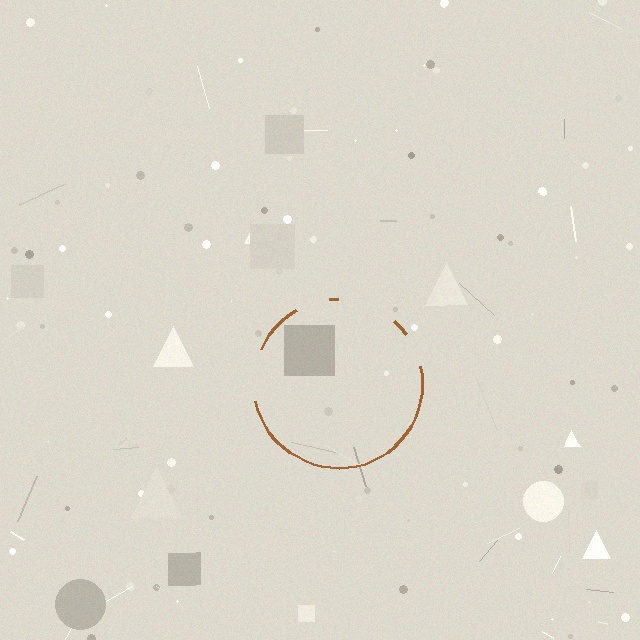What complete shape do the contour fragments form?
The contour fragments form a circle.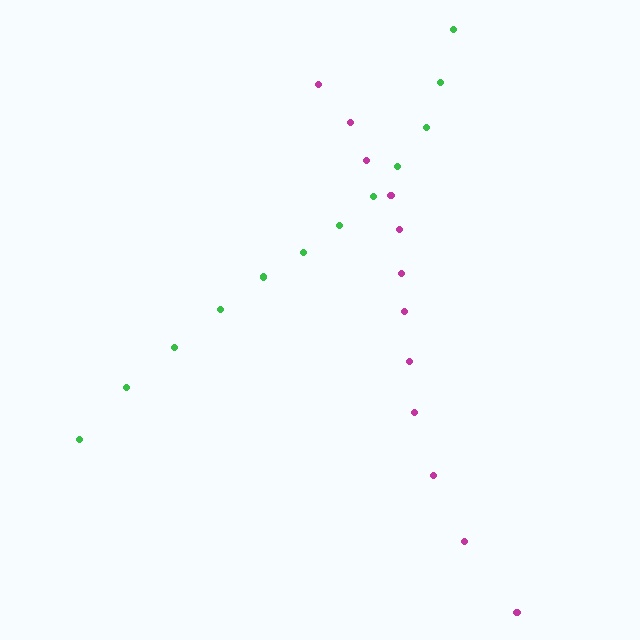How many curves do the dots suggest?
There are 2 distinct paths.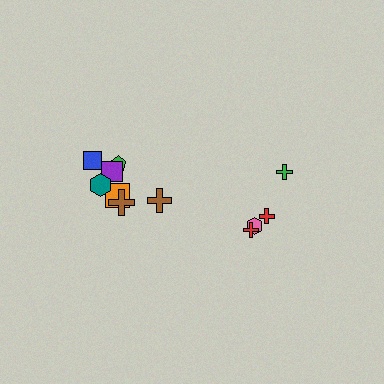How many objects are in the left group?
There are 7 objects.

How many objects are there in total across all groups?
There are 11 objects.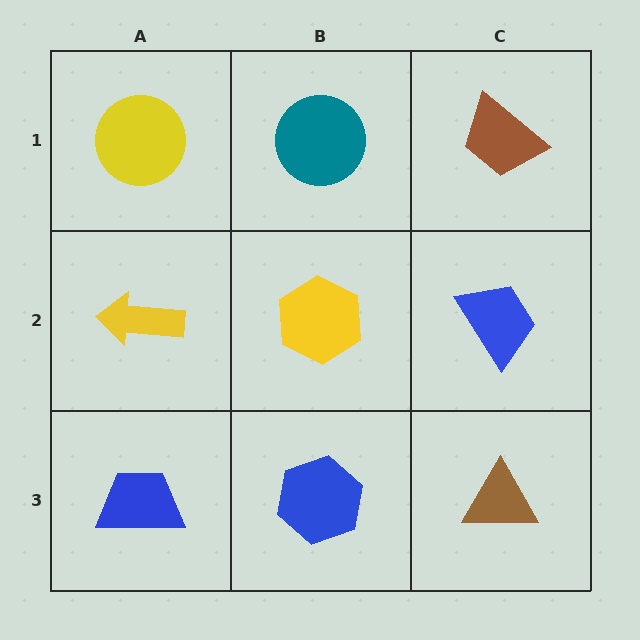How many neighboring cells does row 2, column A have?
3.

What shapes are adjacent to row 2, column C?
A brown trapezoid (row 1, column C), a brown triangle (row 3, column C), a yellow hexagon (row 2, column B).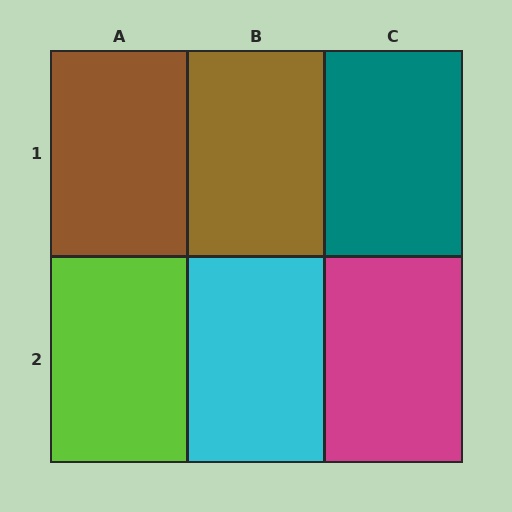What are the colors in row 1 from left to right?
Brown, brown, teal.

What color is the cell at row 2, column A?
Lime.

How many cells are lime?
1 cell is lime.